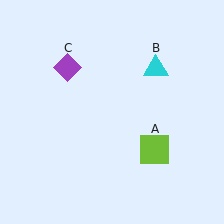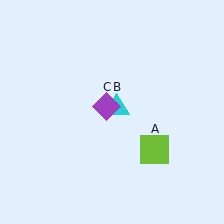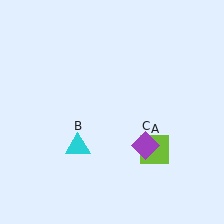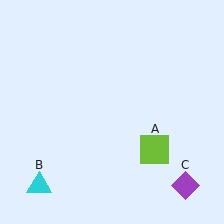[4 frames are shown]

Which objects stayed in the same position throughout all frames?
Lime square (object A) remained stationary.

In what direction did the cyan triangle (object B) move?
The cyan triangle (object B) moved down and to the left.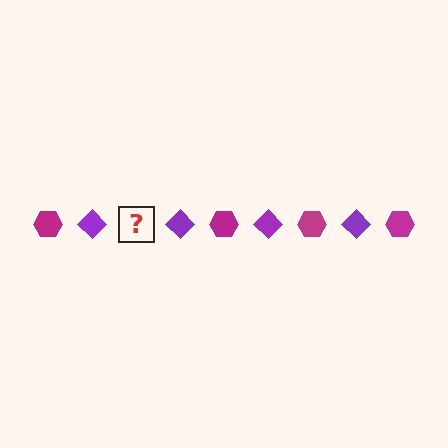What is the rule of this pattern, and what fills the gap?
The rule is that the pattern alternates between magenta hexagon and purple diamond. The gap should be filled with a magenta hexagon.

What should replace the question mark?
The question mark should be replaced with a magenta hexagon.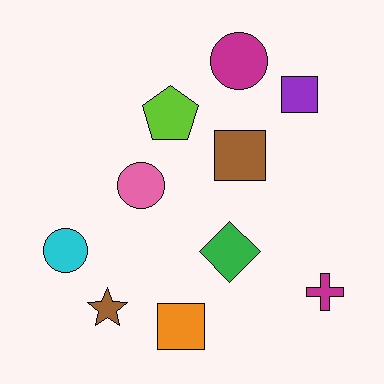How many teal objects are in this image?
There are no teal objects.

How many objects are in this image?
There are 10 objects.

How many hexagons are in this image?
There are no hexagons.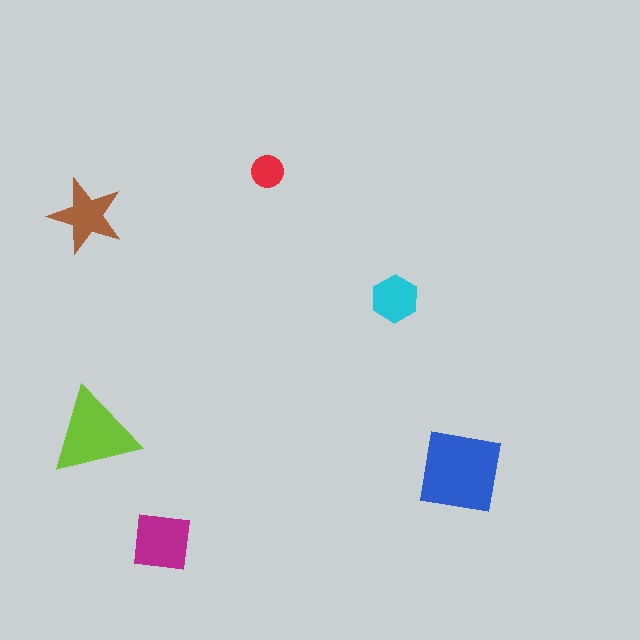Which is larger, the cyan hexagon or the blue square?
The blue square.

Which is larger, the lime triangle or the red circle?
The lime triangle.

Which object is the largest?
The blue square.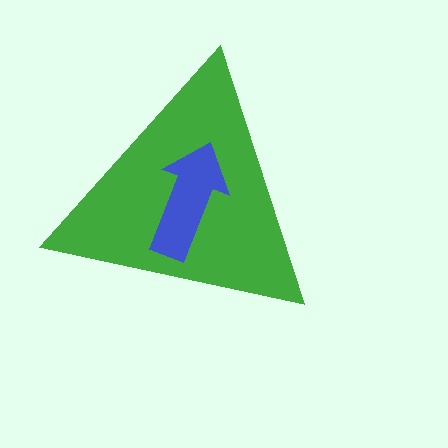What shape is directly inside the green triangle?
The blue arrow.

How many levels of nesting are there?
2.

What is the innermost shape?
The blue arrow.